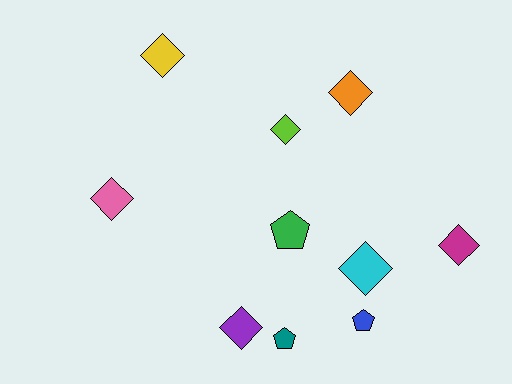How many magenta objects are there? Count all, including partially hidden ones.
There is 1 magenta object.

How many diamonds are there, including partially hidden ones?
There are 7 diamonds.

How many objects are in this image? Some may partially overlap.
There are 10 objects.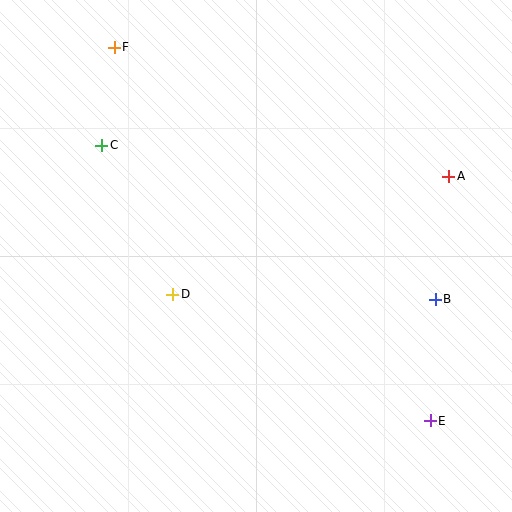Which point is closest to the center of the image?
Point D at (173, 294) is closest to the center.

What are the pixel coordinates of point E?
Point E is at (430, 421).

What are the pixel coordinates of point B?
Point B is at (435, 299).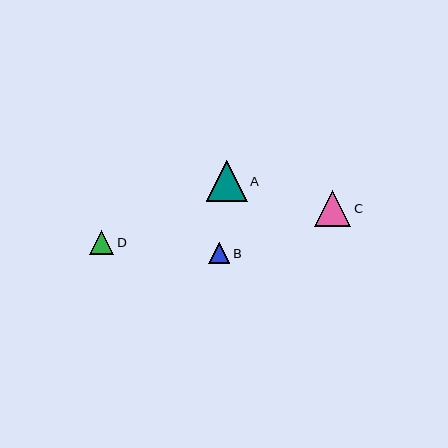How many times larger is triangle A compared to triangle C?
Triangle A is approximately 1.1 times the size of triangle C.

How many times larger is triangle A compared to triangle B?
Triangle A is approximately 1.9 times the size of triangle B.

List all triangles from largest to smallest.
From largest to smallest: A, C, D, B.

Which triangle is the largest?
Triangle A is the largest with a size of approximately 41 pixels.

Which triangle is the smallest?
Triangle B is the smallest with a size of approximately 22 pixels.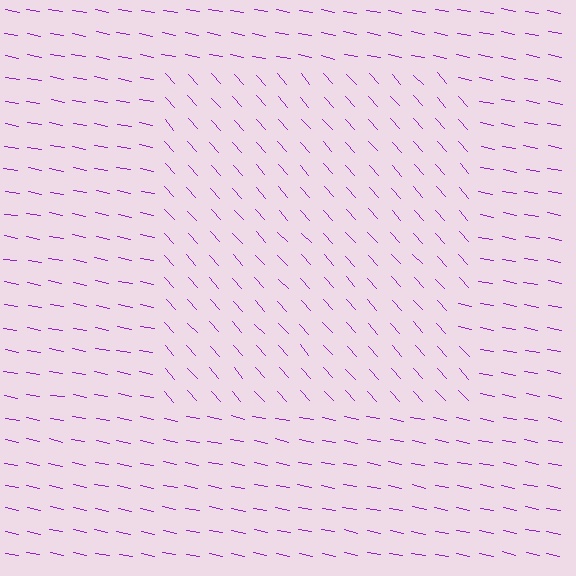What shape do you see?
I see a rectangle.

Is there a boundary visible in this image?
Yes, there is a texture boundary formed by a change in line orientation.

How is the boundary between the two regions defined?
The boundary is defined purely by a change in line orientation (approximately 37 degrees difference). All lines are the same color and thickness.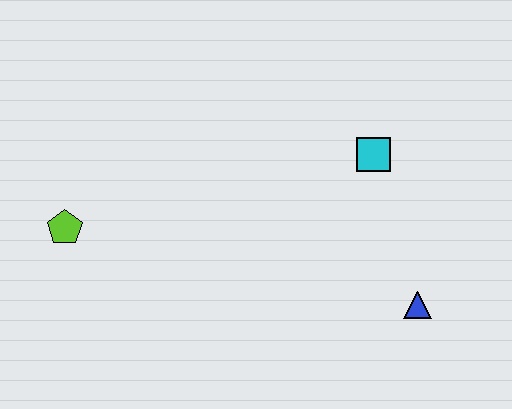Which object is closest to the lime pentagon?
The cyan square is closest to the lime pentagon.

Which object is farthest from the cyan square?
The lime pentagon is farthest from the cyan square.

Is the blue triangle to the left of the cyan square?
No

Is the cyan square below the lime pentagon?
No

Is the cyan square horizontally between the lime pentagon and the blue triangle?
Yes